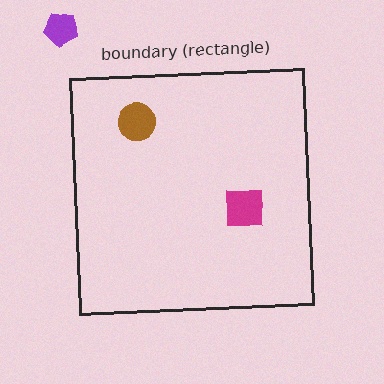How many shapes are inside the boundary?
2 inside, 1 outside.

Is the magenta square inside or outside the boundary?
Inside.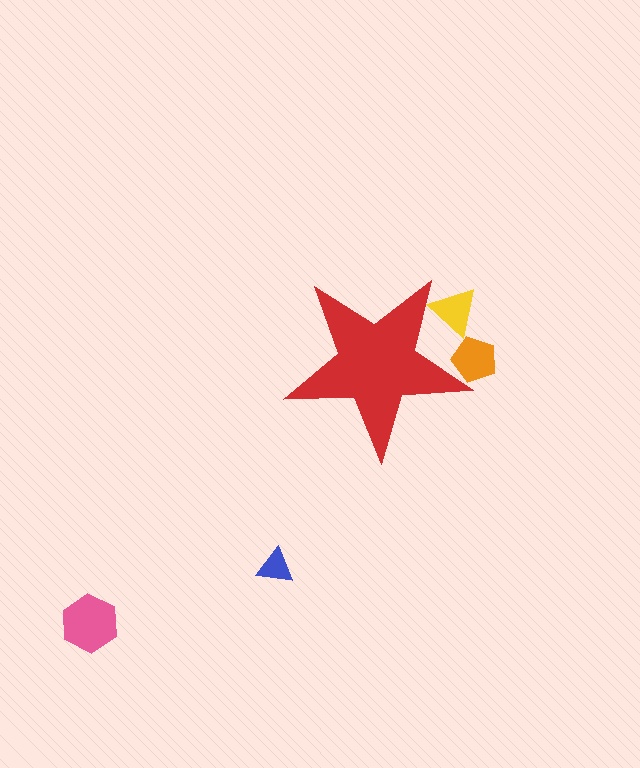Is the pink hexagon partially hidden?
No, the pink hexagon is fully visible.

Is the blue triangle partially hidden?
No, the blue triangle is fully visible.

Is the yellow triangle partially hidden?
Yes, the yellow triangle is partially hidden behind the red star.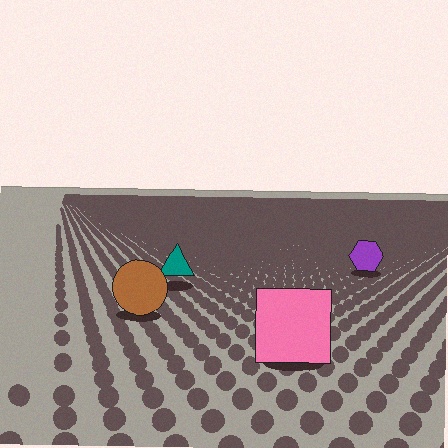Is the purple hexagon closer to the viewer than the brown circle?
No. The brown circle is closer — you can tell from the texture gradient: the ground texture is coarser near it.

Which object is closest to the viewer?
The pink square is closest. The texture marks near it are larger and more spread out.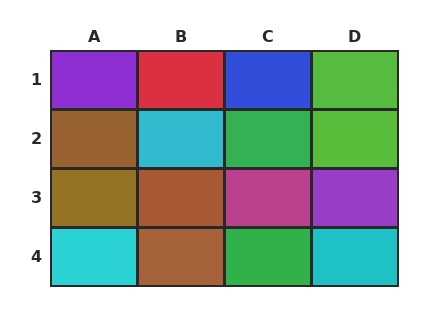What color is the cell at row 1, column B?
Red.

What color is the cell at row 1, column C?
Blue.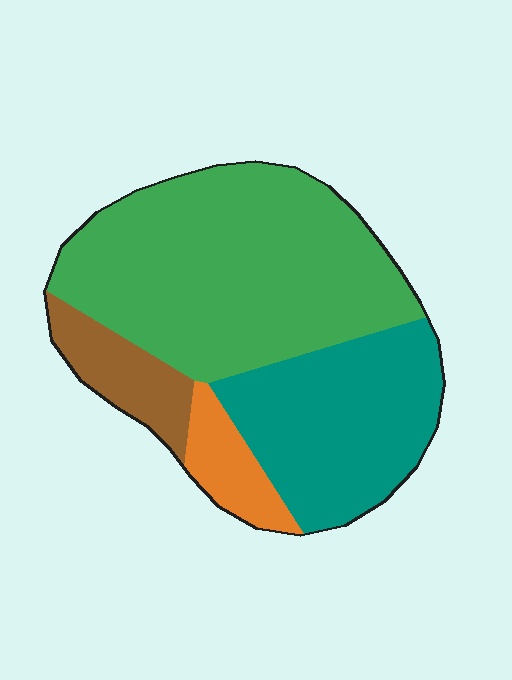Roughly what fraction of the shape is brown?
Brown takes up about one tenth (1/10) of the shape.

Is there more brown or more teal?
Teal.